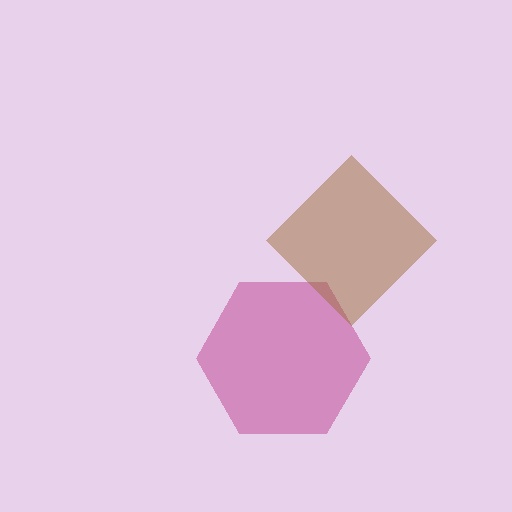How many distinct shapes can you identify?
There are 2 distinct shapes: a magenta hexagon, a brown diamond.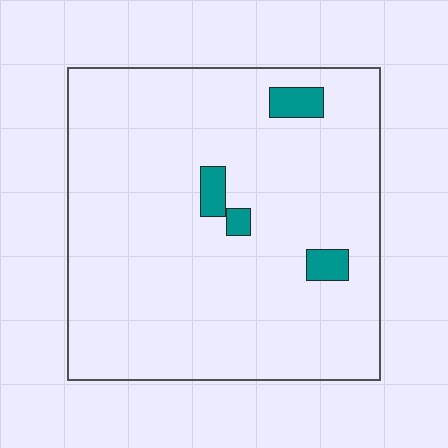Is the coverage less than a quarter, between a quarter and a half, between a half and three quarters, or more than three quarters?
Less than a quarter.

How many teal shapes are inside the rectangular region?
4.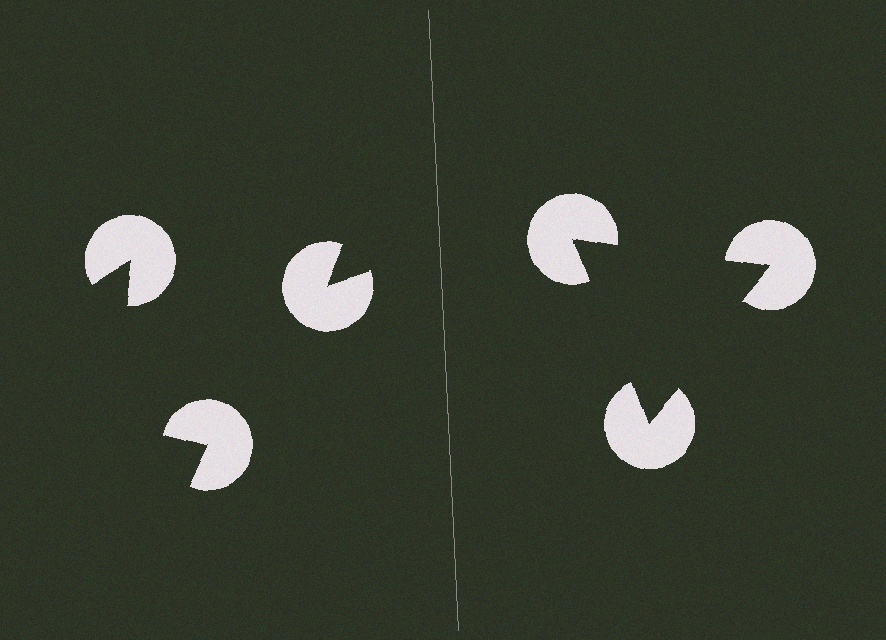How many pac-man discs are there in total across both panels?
6 — 3 on each side.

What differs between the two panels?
The pac-man discs are positioned identically on both sides; only the wedge orientations differ. On the right they align to a triangle; on the left they are misaligned.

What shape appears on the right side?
An illusory triangle.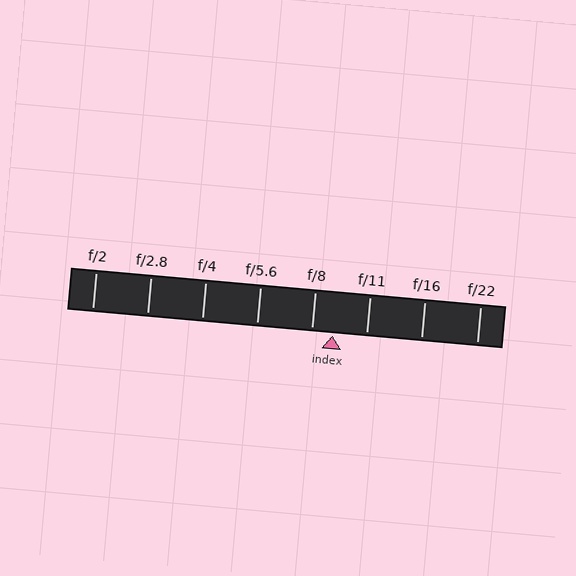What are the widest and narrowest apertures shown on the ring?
The widest aperture shown is f/2 and the narrowest is f/22.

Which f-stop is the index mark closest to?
The index mark is closest to f/8.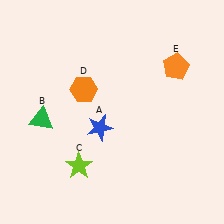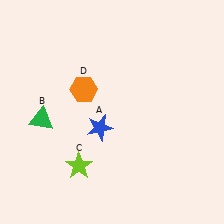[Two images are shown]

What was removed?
The orange pentagon (E) was removed in Image 2.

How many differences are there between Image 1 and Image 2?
There is 1 difference between the two images.